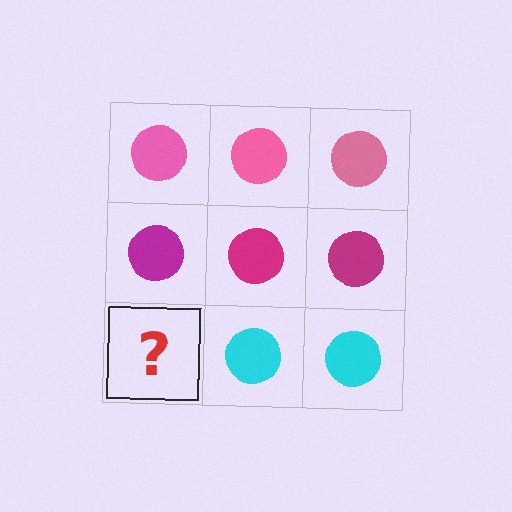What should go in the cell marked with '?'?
The missing cell should contain a cyan circle.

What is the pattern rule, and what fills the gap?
The rule is that each row has a consistent color. The gap should be filled with a cyan circle.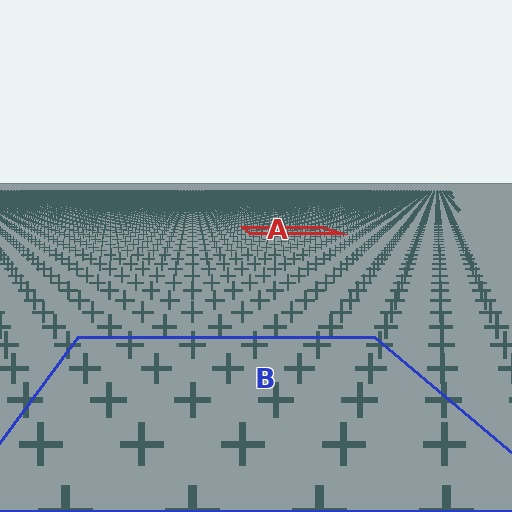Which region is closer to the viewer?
Region B is closer. The texture elements there are larger and more spread out.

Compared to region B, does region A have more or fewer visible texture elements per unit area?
Region A has more texture elements per unit area — they are packed more densely because it is farther away.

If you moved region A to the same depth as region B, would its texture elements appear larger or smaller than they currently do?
They would appear larger. At a closer depth, the same texture elements are projected at a bigger on-screen size.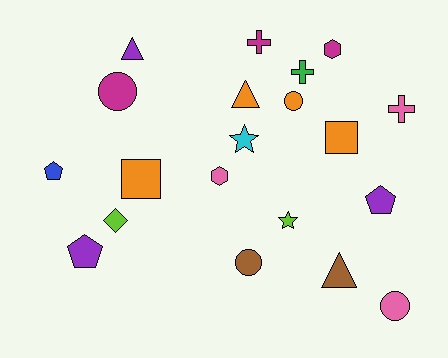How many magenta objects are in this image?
There are 3 magenta objects.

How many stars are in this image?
There are 2 stars.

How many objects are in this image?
There are 20 objects.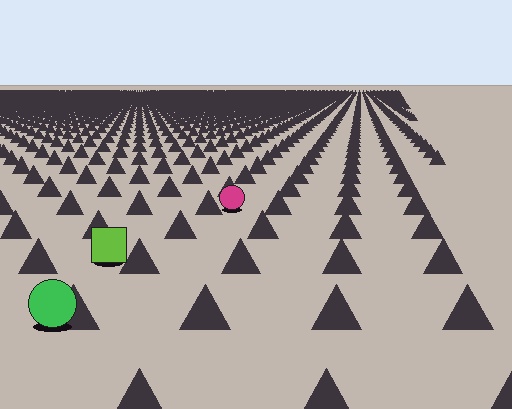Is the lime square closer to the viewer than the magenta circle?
Yes. The lime square is closer — you can tell from the texture gradient: the ground texture is coarser near it.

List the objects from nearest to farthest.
From nearest to farthest: the green circle, the lime square, the magenta circle.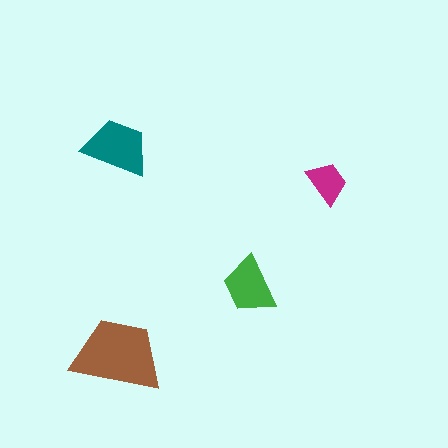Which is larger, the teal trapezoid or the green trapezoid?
The teal one.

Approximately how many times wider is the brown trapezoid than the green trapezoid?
About 1.5 times wider.